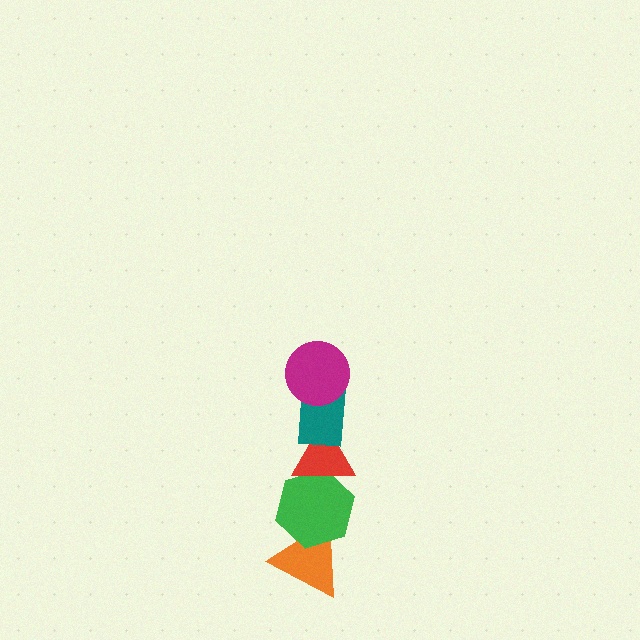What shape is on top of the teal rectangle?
The magenta circle is on top of the teal rectangle.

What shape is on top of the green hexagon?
The red triangle is on top of the green hexagon.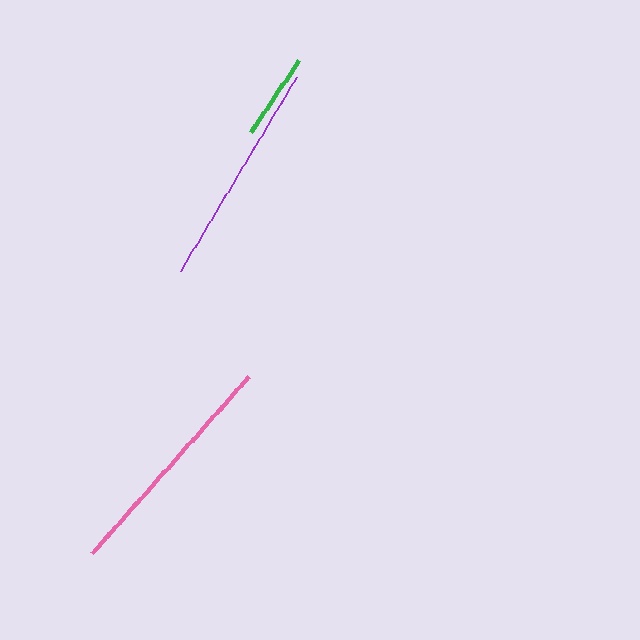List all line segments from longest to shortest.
From longest to shortest: pink, purple, green.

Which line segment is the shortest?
The green line is the shortest at approximately 87 pixels.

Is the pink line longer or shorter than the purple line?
The pink line is longer than the purple line.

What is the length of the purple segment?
The purple segment is approximately 226 pixels long.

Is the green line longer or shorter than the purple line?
The purple line is longer than the green line.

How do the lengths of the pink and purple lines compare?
The pink and purple lines are approximately the same length.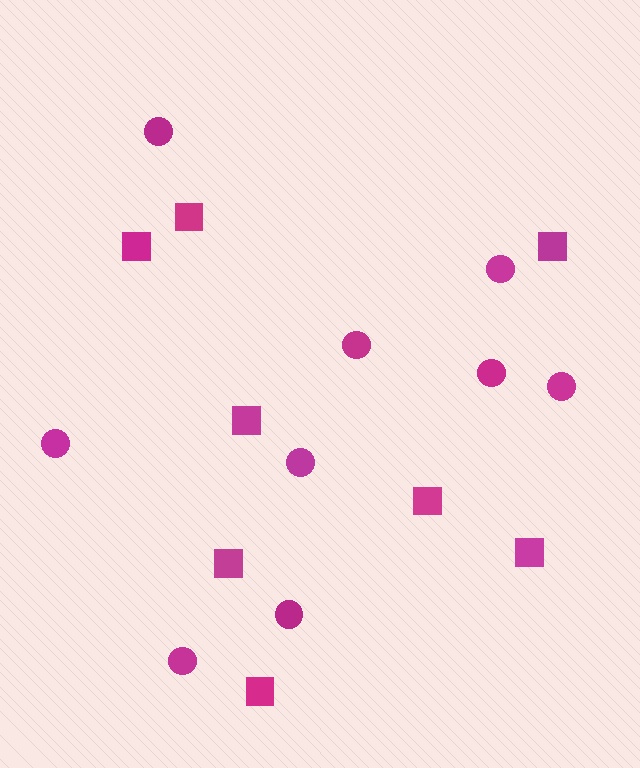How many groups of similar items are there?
There are 2 groups: one group of circles (9) and one group of squares (8).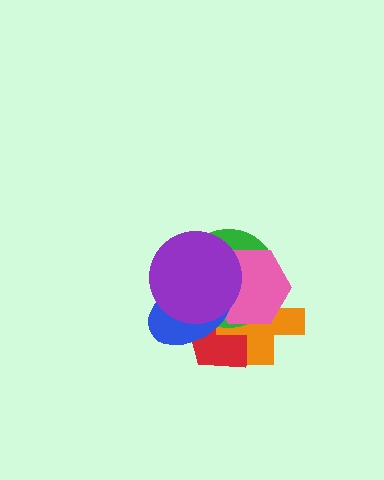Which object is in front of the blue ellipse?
The purple circle is in front of the blue ellipse.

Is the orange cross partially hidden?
Yes, it is partially covered by another shape.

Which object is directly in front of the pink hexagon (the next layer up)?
The blue ellipse is directly in front of the pink hexagon.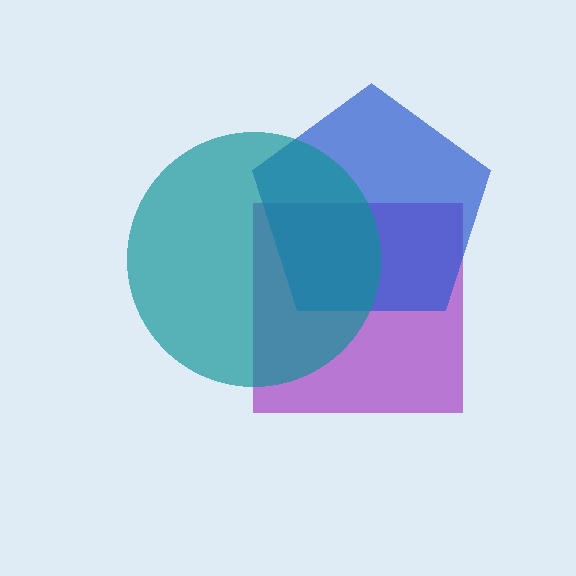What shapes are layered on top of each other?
The layered shapes are: a purple square, a blue pentagon, a teal circle.